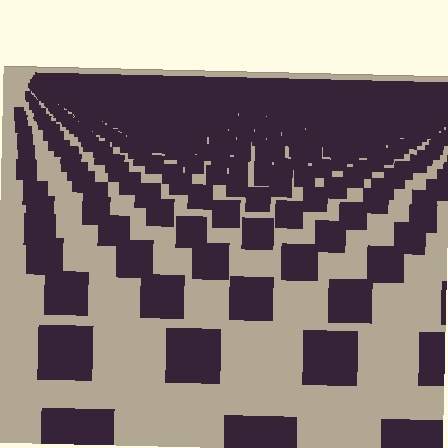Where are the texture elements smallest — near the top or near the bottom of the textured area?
Near the top.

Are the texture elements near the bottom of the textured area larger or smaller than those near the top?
Larger. Near the bottom, elements are closer to the viewer and appear at a bigger on-screen size.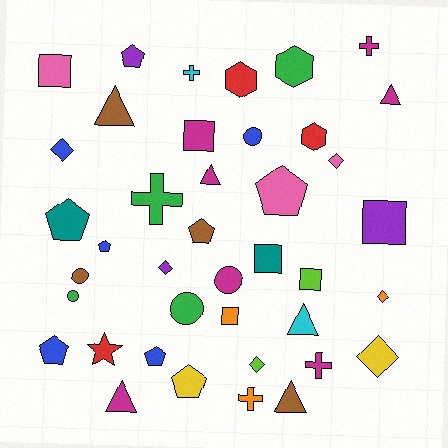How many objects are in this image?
There are 40 objects.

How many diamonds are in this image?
There are 6 diamonds.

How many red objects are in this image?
There are 3 red objects.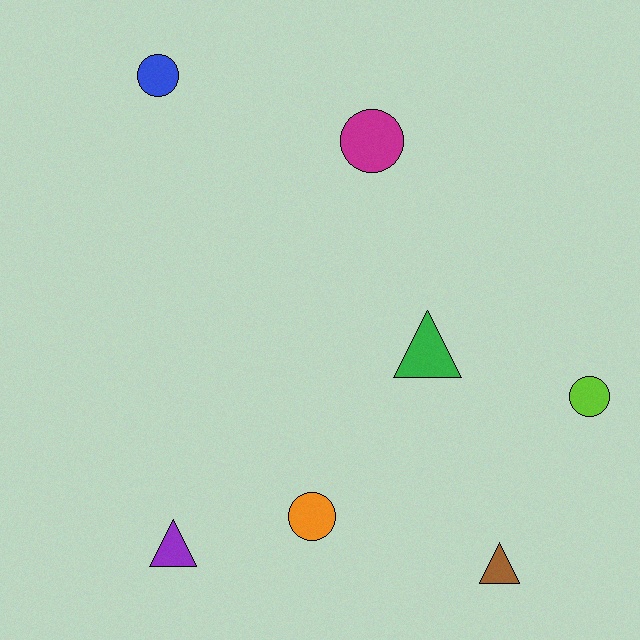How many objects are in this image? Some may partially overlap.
There are 7 objects.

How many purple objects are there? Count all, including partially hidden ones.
There is 1 purple object.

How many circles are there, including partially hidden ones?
There are 4 circles.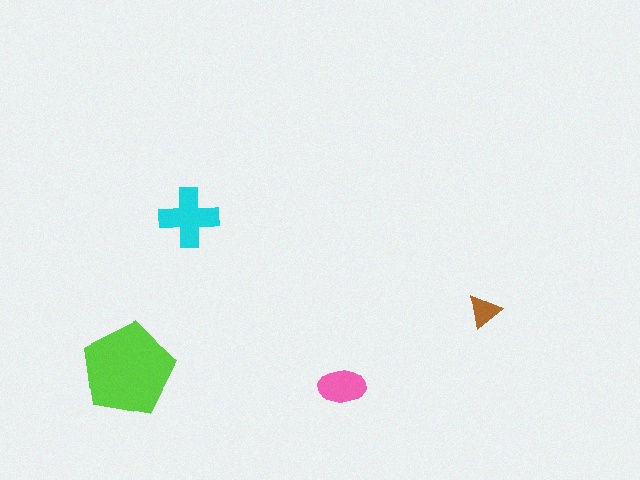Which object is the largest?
The lime pentagon.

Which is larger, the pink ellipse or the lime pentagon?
The lime pentagon.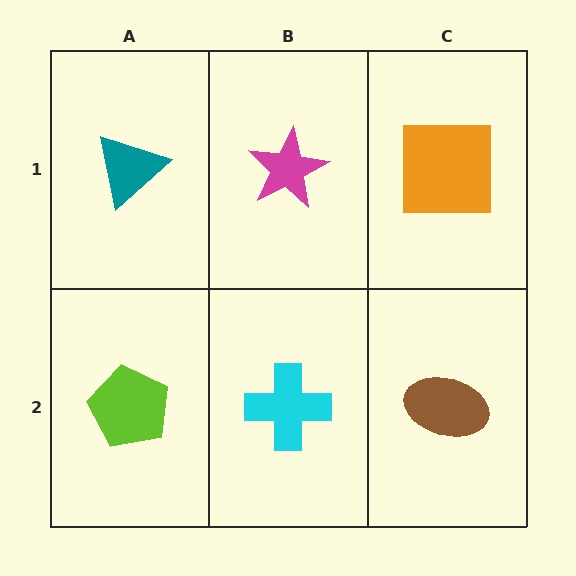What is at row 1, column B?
A magenta star.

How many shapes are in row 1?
3 shapes.